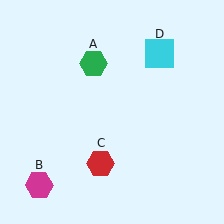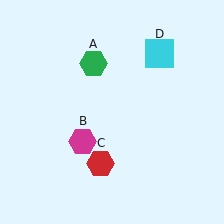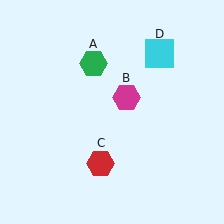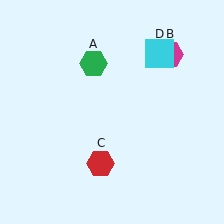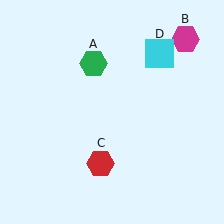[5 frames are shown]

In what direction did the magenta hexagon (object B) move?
The magenta hexagon (object B) moved up and to the right.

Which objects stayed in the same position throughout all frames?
Green hexagon (object A) and red hexagon (object C) and cyan square (object D) remained stationary.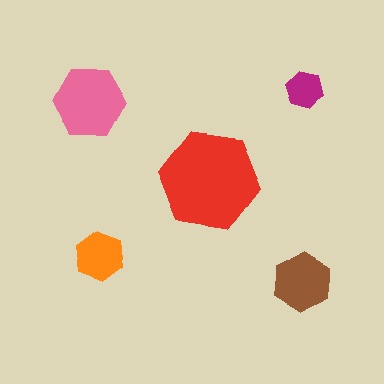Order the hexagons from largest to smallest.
the red one, the pink one, the brown one, the orange one, the magenta one.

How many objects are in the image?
There are 5 objects in the image.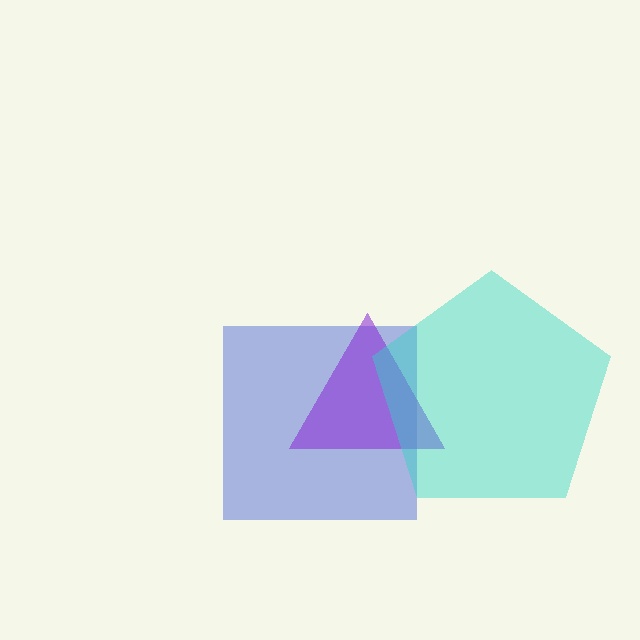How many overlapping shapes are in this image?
There are 3 overlapping shapes in the image.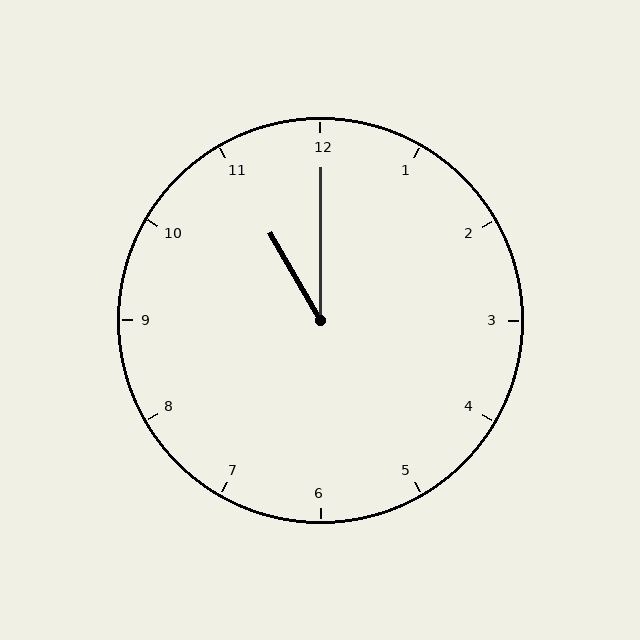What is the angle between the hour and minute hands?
Approximately 30 degrees.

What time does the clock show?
11:00.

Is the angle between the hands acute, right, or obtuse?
It is acute.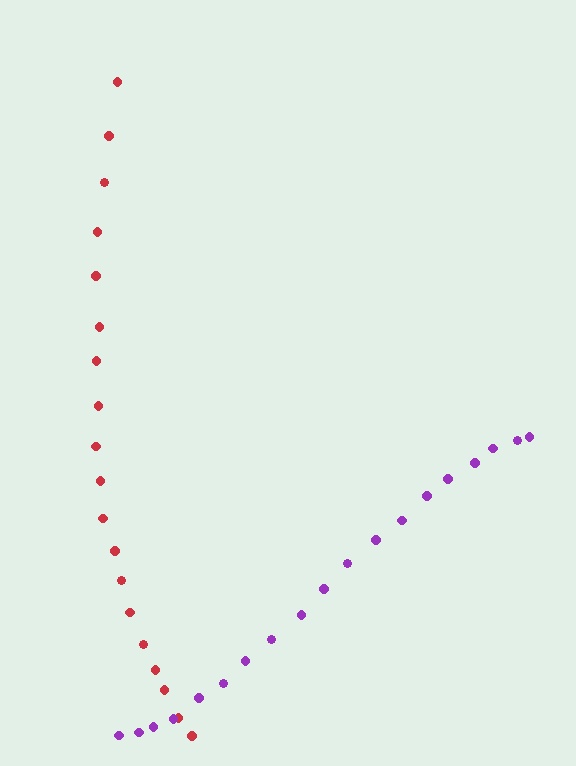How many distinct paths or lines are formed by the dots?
There are 2 distinct paths.